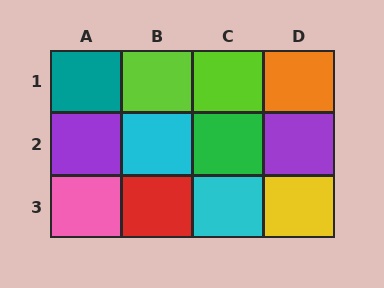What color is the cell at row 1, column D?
Orange.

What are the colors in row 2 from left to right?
Purple, cyan, green, purple.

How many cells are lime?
2 cells are lime.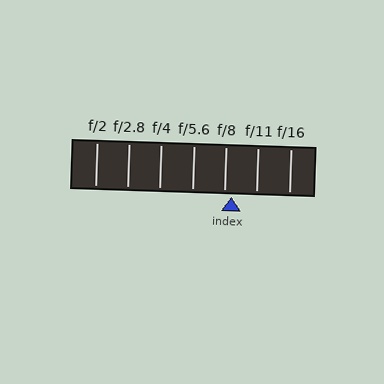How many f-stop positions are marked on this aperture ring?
There are 7 f-stop positions marked.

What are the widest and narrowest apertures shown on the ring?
The widest aperture shown is f/2 and the narrowest is f/16.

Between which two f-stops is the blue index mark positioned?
The index mark is between f/8 and f/11.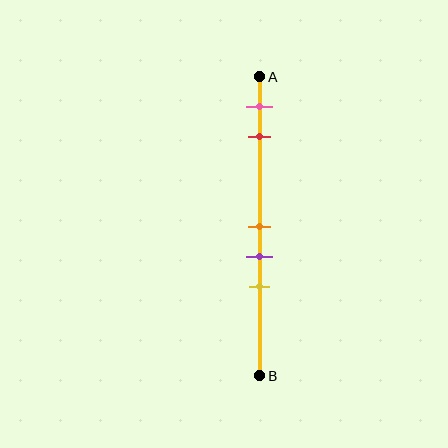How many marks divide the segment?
There are 5 marks dividing the segment.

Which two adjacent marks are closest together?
The orange and purple marks are the closest adjacent pair.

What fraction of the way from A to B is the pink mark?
The pink mark is approximately 10% (0.1) of the way from A to B.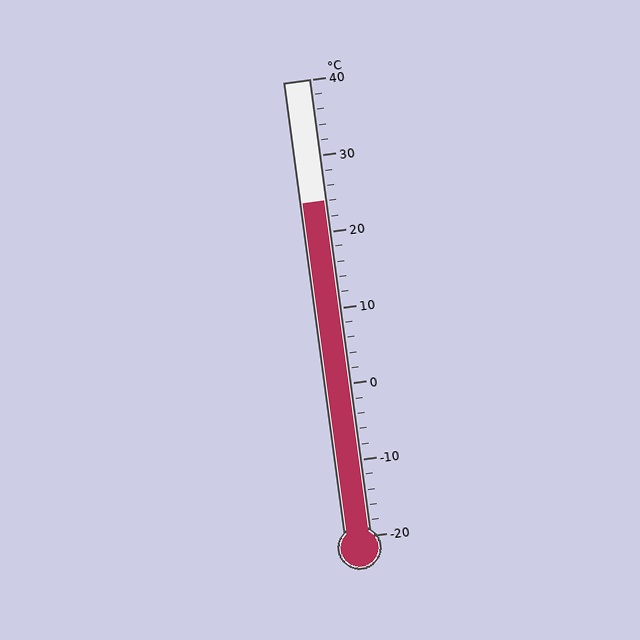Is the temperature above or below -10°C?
The temperature is above -10°C.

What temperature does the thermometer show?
The thermometer shows approximately 24°C.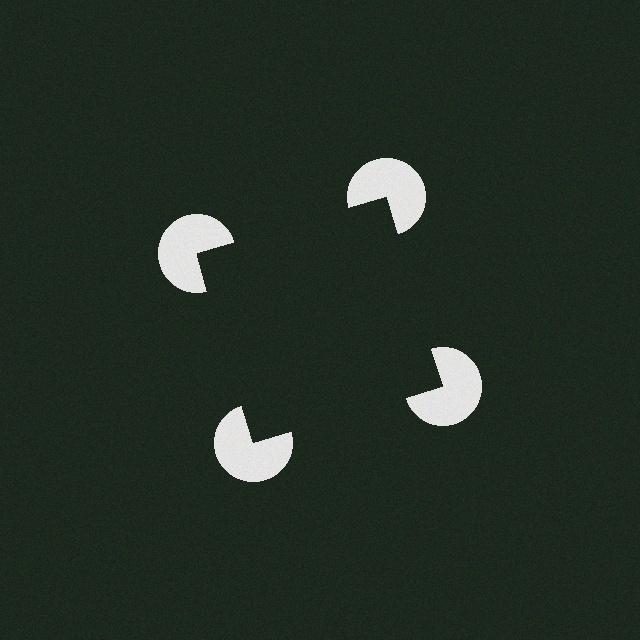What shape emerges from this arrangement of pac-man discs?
An illusory square — its edges are inferred from the aligned wedge cuts in the pac-man discs, not physically drawn.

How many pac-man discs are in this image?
There are 4 — one at each vertex of the illusory square.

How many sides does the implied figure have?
4 sides.